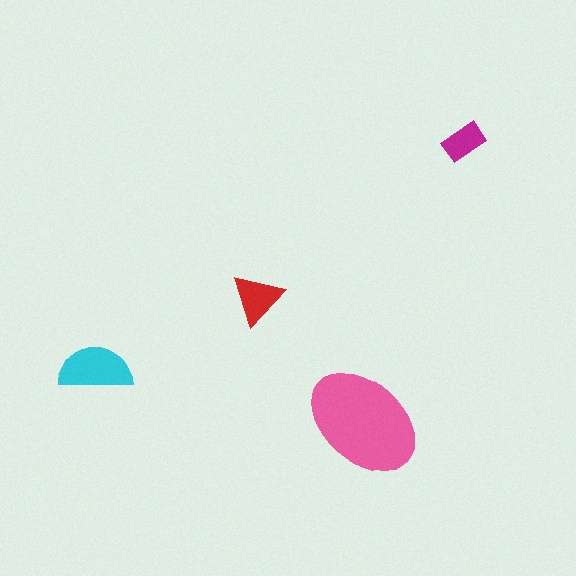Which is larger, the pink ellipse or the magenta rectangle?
The pink ellipse.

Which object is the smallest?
The magenta rectangle.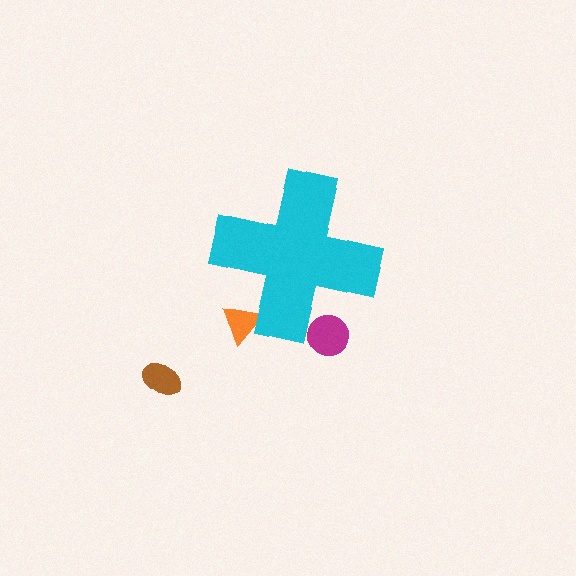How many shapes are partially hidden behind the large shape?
2 shapes are partially hidden.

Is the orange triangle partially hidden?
Yes, the orange triangle is partially hidden behind the cyan cross.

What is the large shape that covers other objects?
A cyan cross.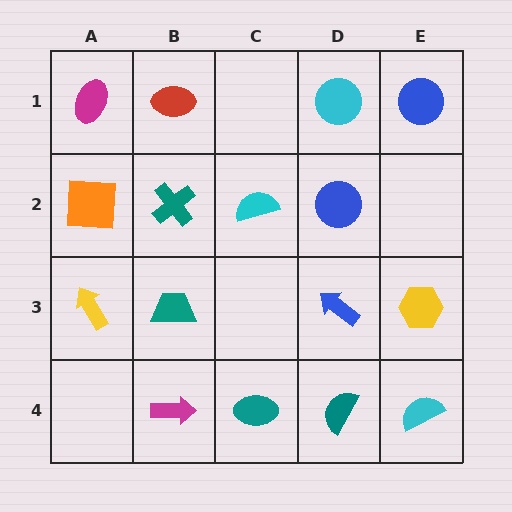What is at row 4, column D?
A teal semicircle.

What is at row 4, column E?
A cyan semicircle.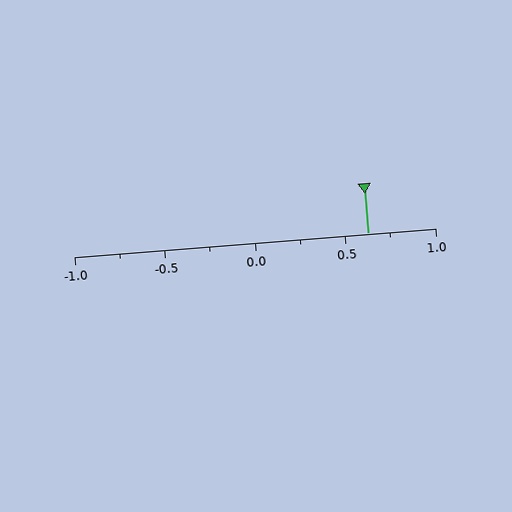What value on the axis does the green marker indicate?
The marker indicates approximately 0.62.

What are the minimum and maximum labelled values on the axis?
The axis runs from -1.0 to 1.0.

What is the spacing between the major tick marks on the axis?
The major ticks are spaced 0.5 apart.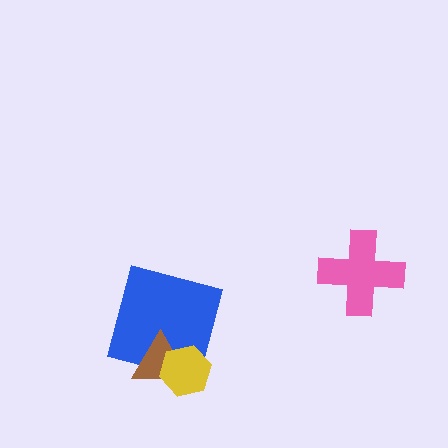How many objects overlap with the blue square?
2 objects overlap with the blue square.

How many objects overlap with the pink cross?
0 objects overlap with the pink cross.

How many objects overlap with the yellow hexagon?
2 objects overlap with the yellow hexagon.